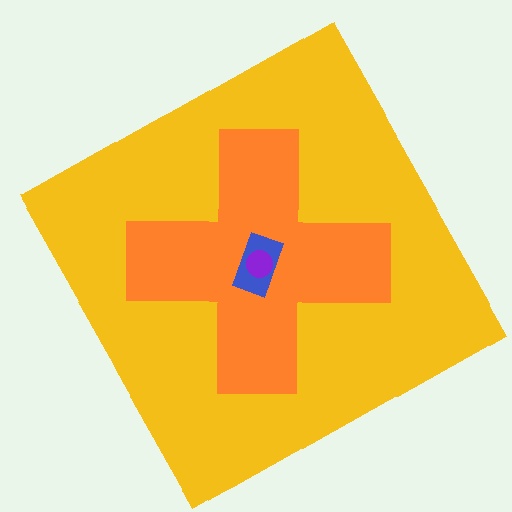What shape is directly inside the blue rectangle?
The purple circle.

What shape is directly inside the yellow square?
The orange cross.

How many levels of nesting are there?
4.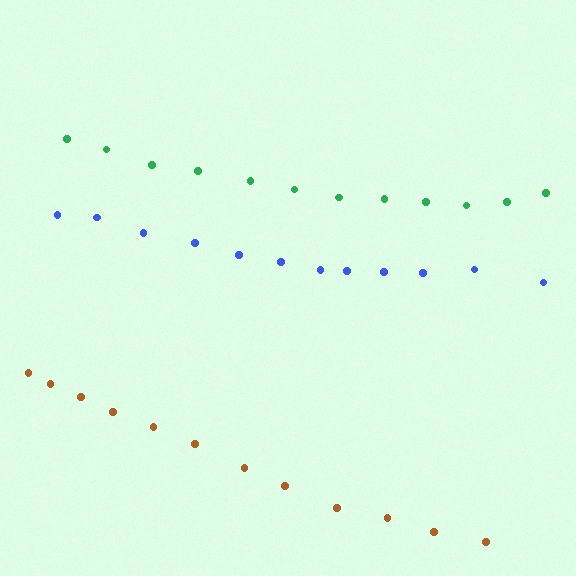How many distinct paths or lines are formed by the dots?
There are 3 distinct paths.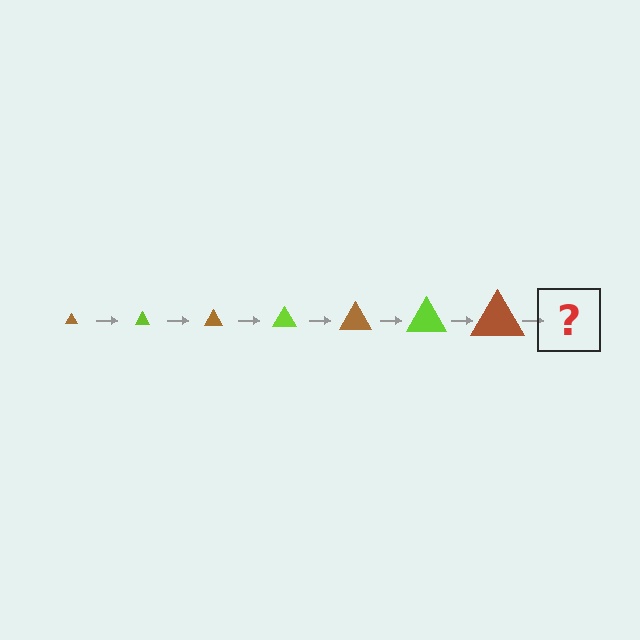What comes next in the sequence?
The next element should be a lime triangle, larger than the previous one.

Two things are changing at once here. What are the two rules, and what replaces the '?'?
The two rules are that the triangle grows larger each step and the color cycles through brown and lime. The '?' should be a lime triangle, larger than the previous one.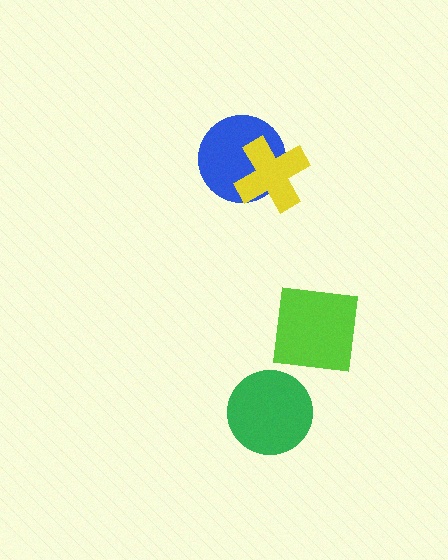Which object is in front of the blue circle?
The yellow cross is in front of the blue circle.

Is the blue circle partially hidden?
Yes, it is partially covered by another shape.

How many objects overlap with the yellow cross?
1 object overlaps with the yellow cross.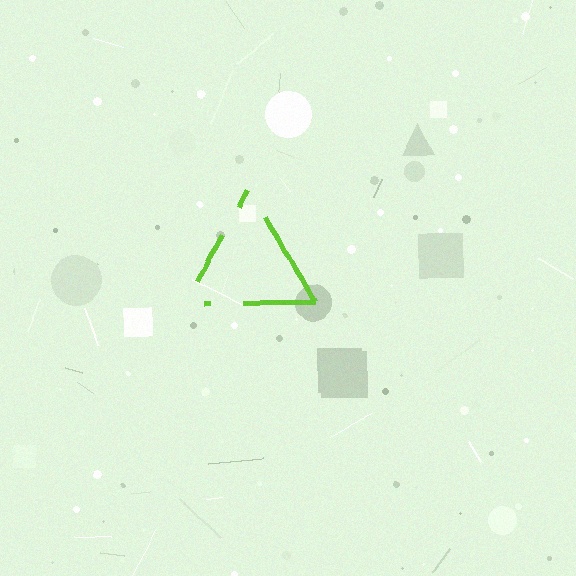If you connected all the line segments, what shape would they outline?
They would outline a triangle.